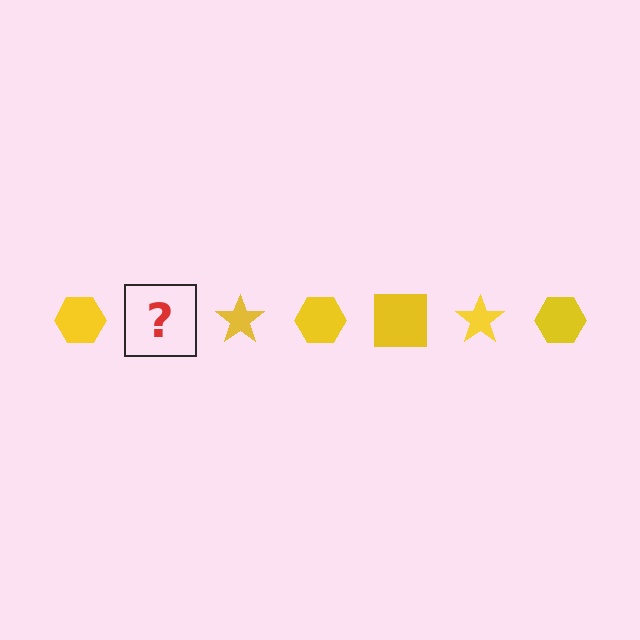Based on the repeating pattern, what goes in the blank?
The blank should be a yellow square.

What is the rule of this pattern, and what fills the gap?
The rule is that the pattern cycles through hexagon, square, star shapes in yellow. The gap should be filled with a yellow square.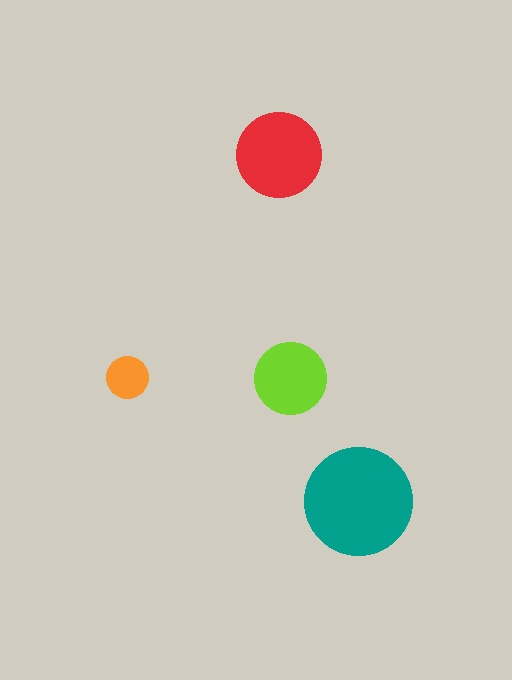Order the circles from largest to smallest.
the teal one, the red one, the lime one, the orange one.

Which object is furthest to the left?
The orange circle is leftmost.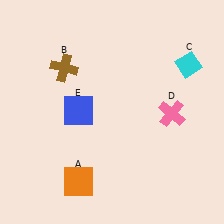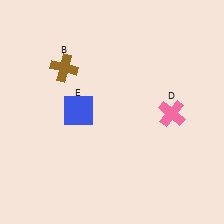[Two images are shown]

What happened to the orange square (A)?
The orange square (A) was removed in Image 2. It was in the bottom-left area of Image 1.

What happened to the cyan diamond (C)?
The cyan diamond (C) was removed in Image 2. It was in the top-right area of Image 1.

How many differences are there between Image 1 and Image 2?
There are 2 differences between the two images.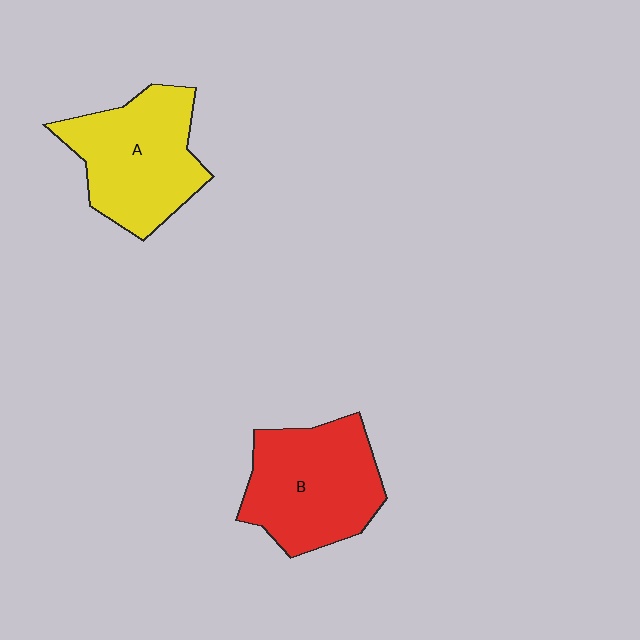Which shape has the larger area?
Shape B (red).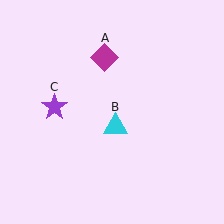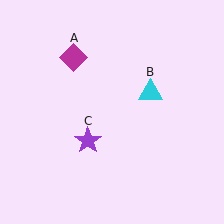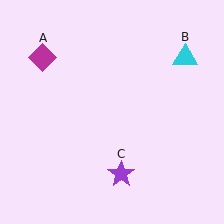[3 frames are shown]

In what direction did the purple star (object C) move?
The purple star (object C) moved down and to the right.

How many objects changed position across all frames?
3 objects changed position: magenta diamond (object A), cyan triangle (object B), purple star (object C).